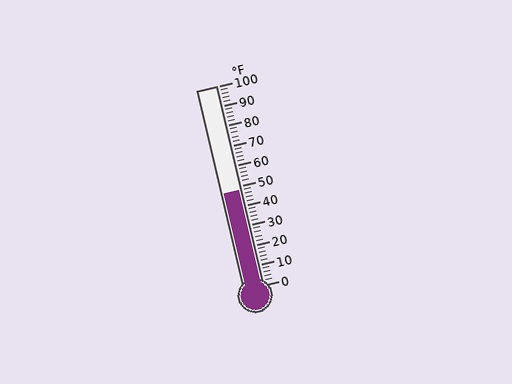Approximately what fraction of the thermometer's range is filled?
The thermometer is filled to approximately 50% of its range.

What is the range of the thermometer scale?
The thermometer scale ranges from 0°F to 100°F.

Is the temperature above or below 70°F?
The temperature is below 70°F.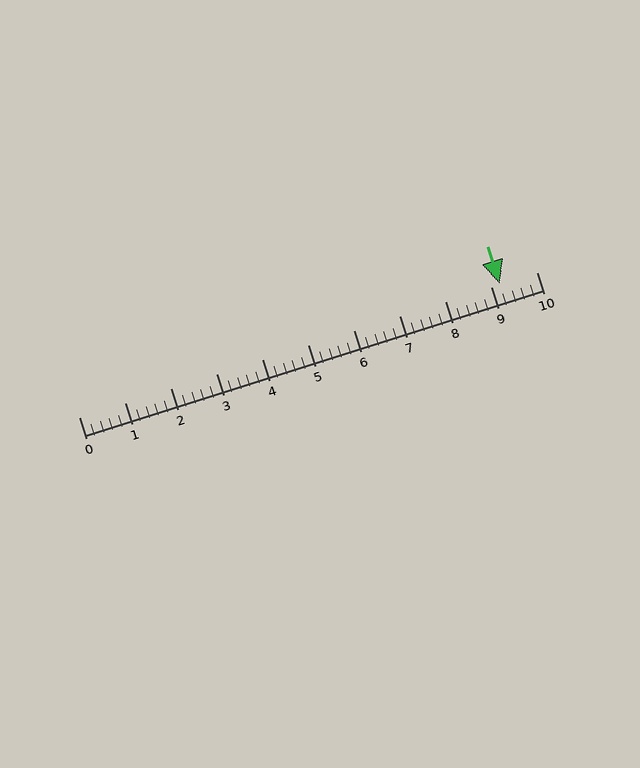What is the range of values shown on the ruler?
The ruler shows values from 0 to 10.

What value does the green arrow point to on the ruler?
The green arrow points to approximately 9.2.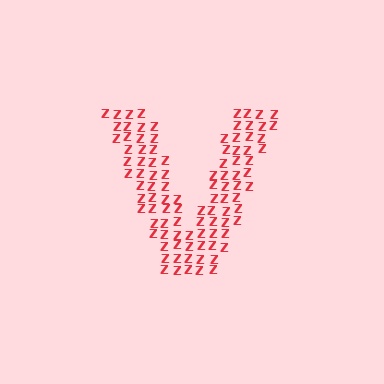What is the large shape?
The large shape is the letter V.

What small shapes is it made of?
It is made of small letter Z's.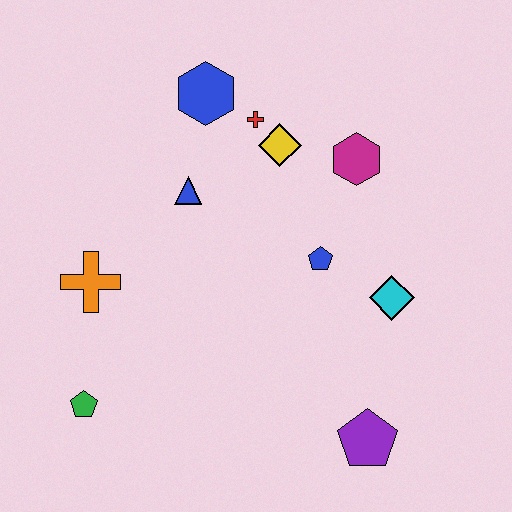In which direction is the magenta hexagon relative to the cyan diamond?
The magenta hexagon is above the cyan diamond.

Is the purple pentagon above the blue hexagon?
No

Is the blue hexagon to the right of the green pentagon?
Yes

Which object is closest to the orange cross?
The green pentagon is closest to the orange cross.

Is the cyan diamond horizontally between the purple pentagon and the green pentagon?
No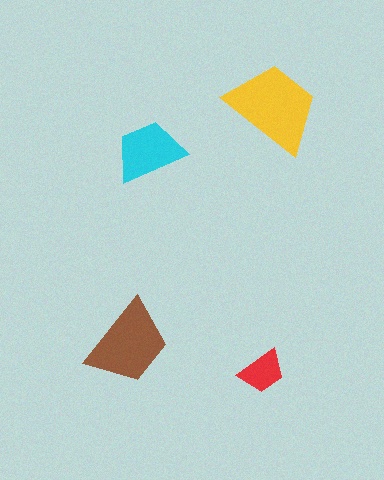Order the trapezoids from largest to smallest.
the yellow one, the brown one, the cyan one, the red one.